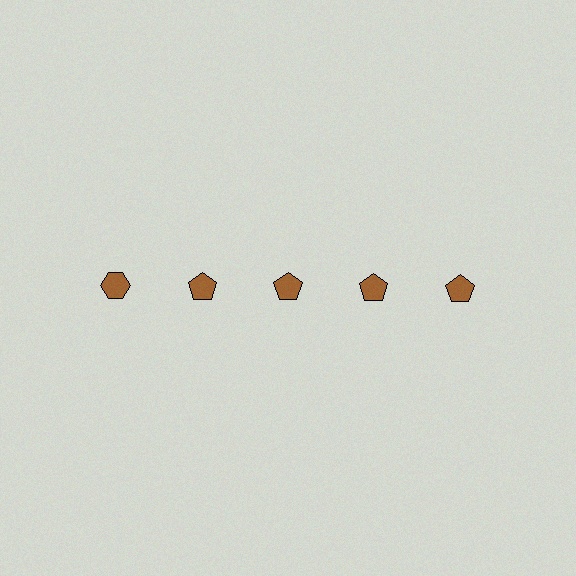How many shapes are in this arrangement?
There are 5 shapes arranged in a grid pattern.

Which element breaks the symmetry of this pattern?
The brown hexagon in the top row, leftmost column breaks the symmetry. All other shapes are brown pentagons.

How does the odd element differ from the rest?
It has a different shape: hexagon instead of pentagon.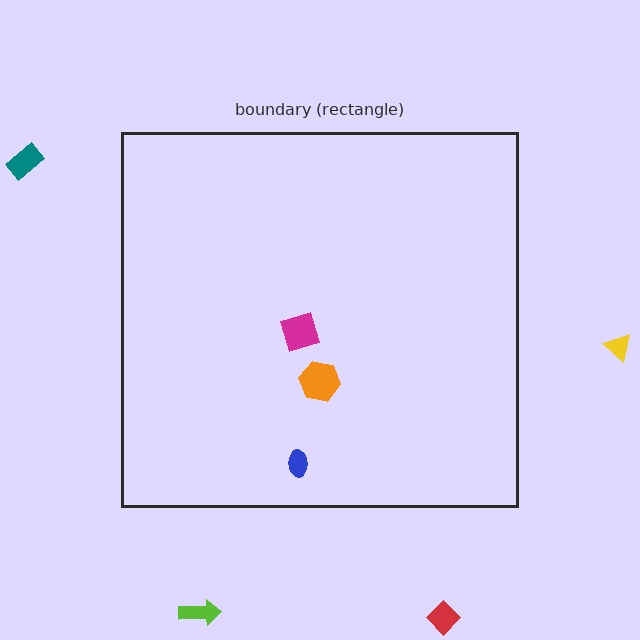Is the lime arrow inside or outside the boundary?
Outside.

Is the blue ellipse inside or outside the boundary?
Inside.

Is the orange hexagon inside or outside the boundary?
Inside.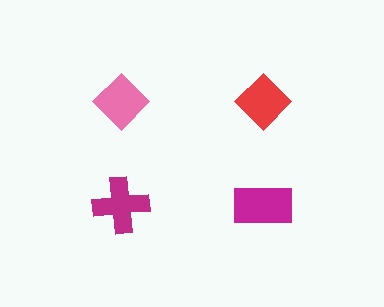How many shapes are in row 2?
2 shapes.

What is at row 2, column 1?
A magenta cross.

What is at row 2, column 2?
A magenta rectangle.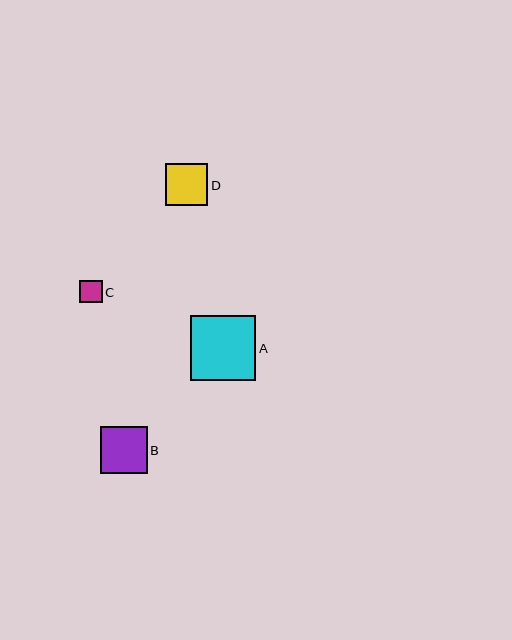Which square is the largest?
Square A is the largest with a size of approximately 65 pixels.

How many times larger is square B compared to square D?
Square B is approximately 1.1 times the size of square D.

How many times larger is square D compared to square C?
Square D is approximately 1.8 times the size of square C.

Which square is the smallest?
Square C is the smallest with a size of approximately 23 pixels.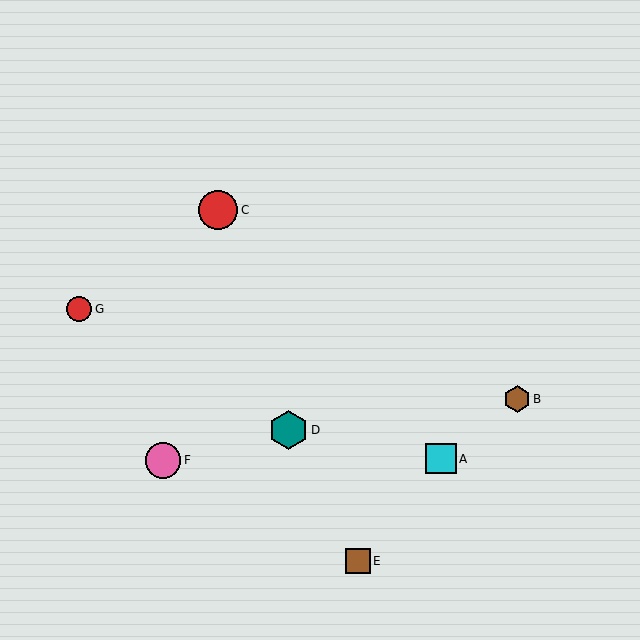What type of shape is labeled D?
Shape D is a teal hexagon.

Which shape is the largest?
The red circle (labeled C) is the largest.